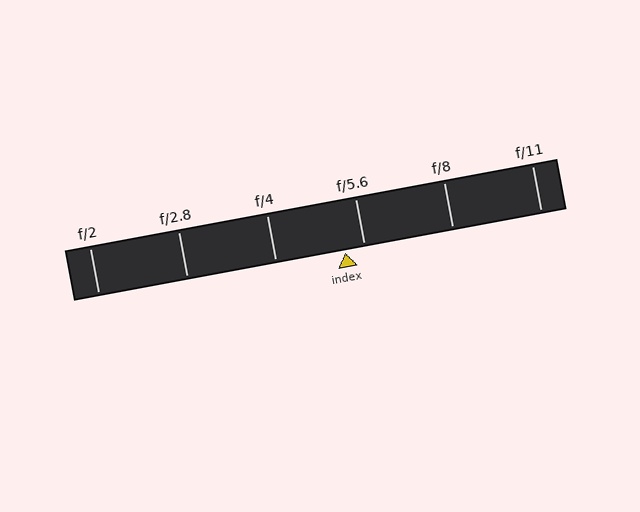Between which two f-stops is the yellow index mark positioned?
The index mark is between f/4 and f/5.6.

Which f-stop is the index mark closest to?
The index mark is closest to f/5.6.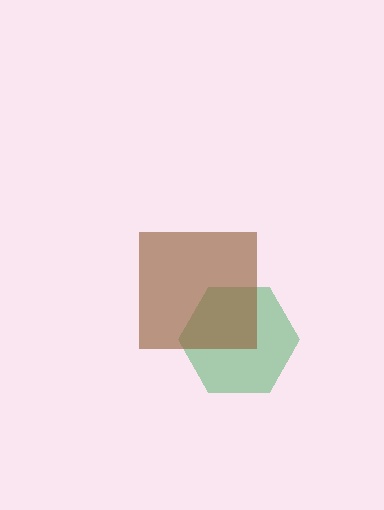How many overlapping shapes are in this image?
There are 2 overlapping shapes in the image.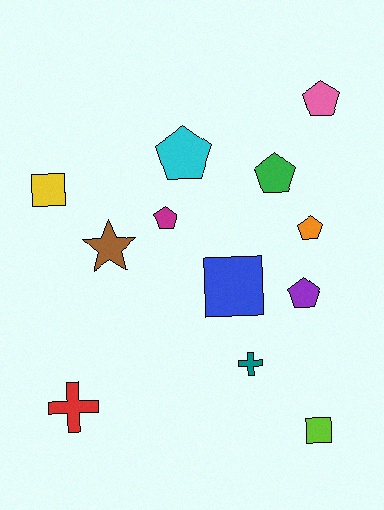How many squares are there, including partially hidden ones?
There are 3 squares.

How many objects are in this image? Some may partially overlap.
There are 12 objects.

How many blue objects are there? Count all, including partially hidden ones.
There is 1 blue object.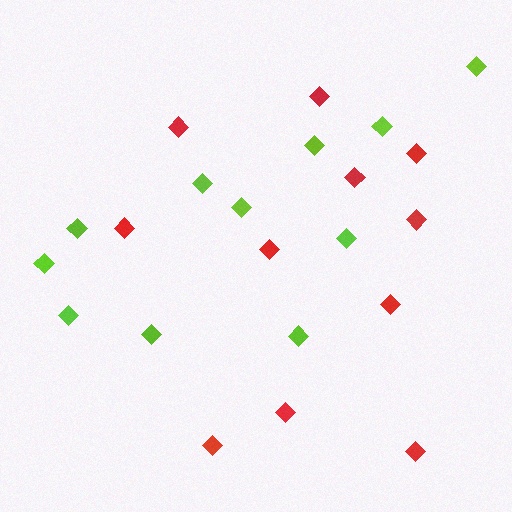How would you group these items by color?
There are 2 groups: one group of red diamonds (11) and one group of lime diamonds (11).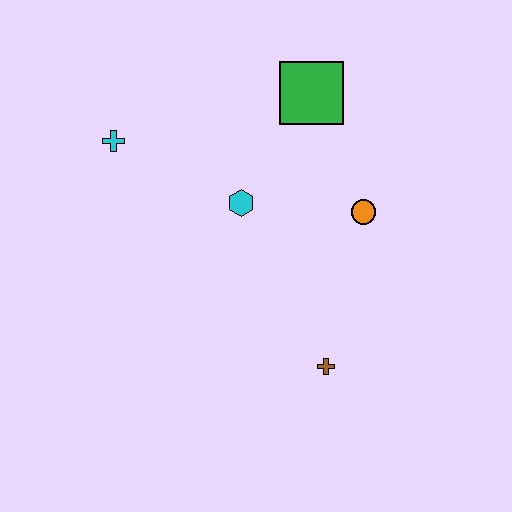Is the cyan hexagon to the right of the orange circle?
No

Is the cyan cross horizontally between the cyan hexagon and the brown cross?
No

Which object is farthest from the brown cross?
The cyan cross is farthest from the brown cross.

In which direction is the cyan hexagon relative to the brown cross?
The cyan hexagon is above the brown cross.